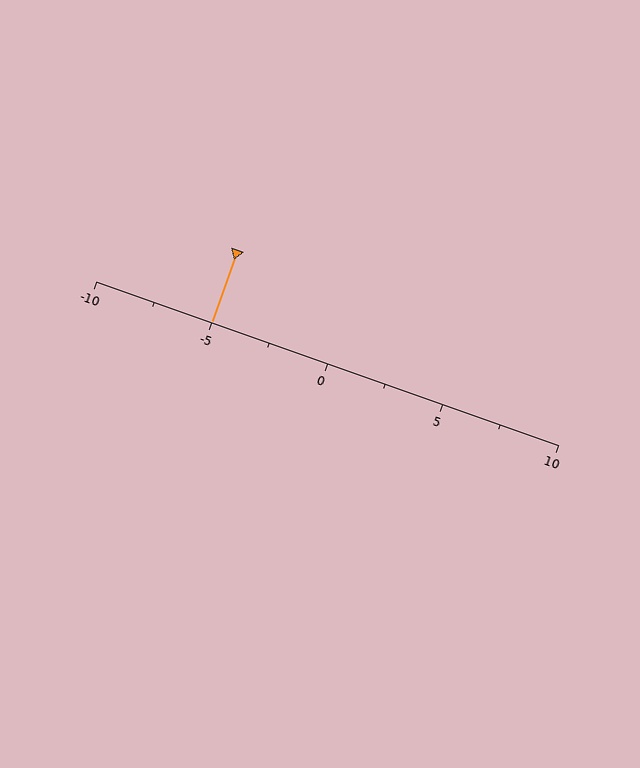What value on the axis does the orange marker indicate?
The marker indicates approximately -5.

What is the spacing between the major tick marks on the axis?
The major ticks are spaced 5 apart.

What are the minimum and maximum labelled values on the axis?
The axis runs from -10 to 10.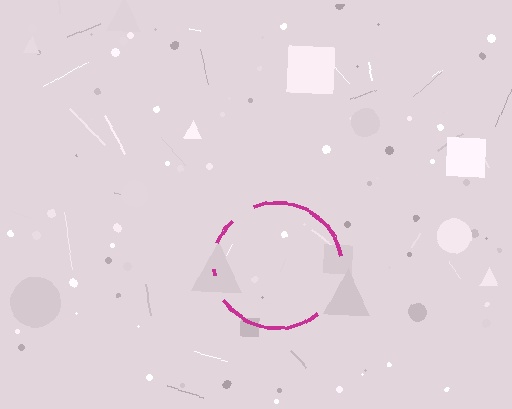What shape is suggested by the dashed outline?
The dashed outline suggests a circle.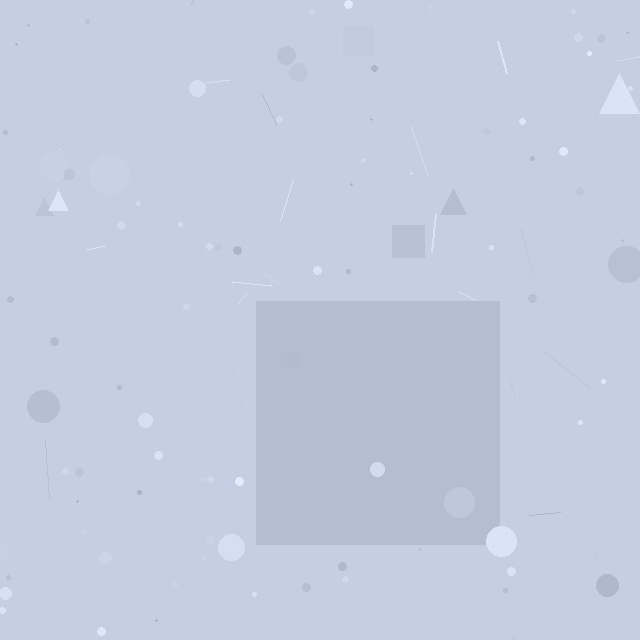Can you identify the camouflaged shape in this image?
The camouflaged shape is a square.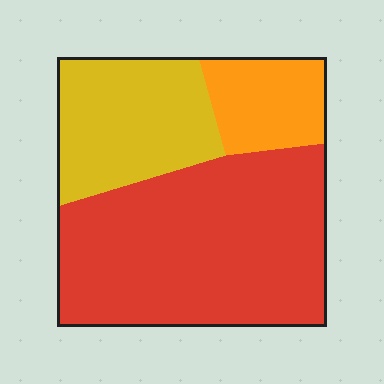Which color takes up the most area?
Red, at roughly 60%.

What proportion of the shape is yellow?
Yellow takes up about one quarter (1/4) of the shape.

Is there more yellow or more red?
Red.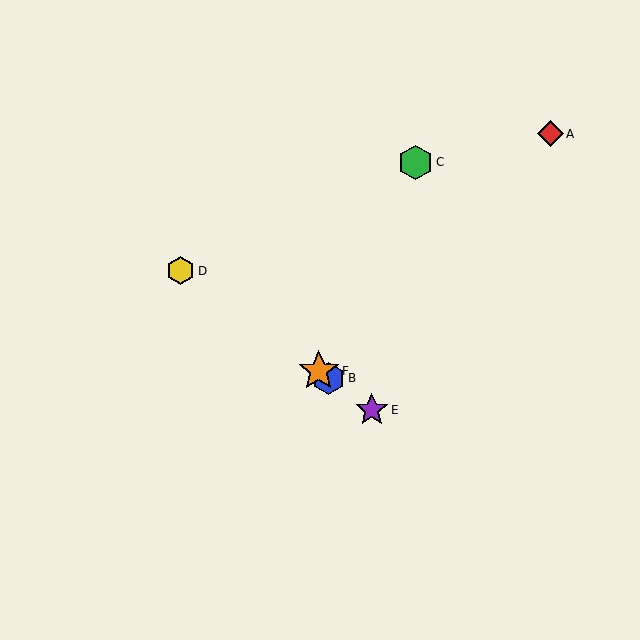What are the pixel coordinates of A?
Object A is at (550, 134).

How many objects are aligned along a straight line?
4 objects (B, D, E, F) are aligned along a straight line.